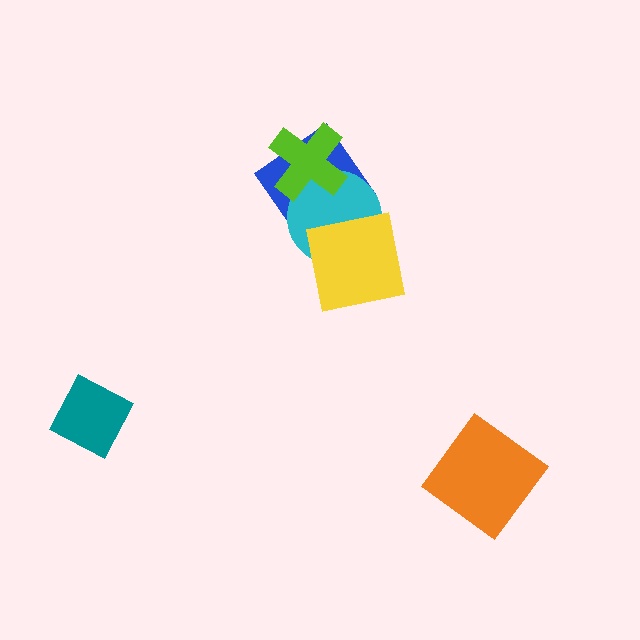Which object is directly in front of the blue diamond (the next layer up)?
The cyan circle is directly in front of the blue diamond.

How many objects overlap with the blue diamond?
2 objects overlap with the blue diamond.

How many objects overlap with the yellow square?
1 object overlaps with the yellow square.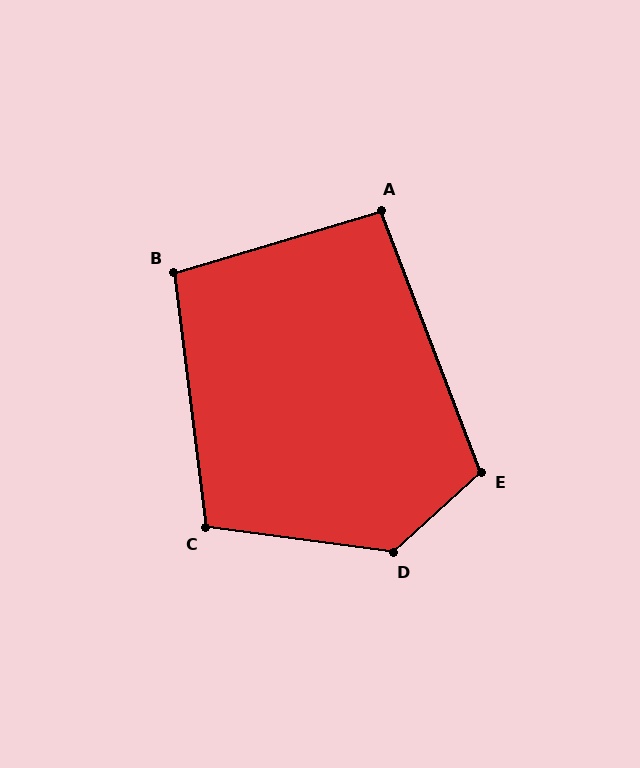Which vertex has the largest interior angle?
D, at approximately 130 degrees.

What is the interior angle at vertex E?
Approximately 112 degrees (obtuse).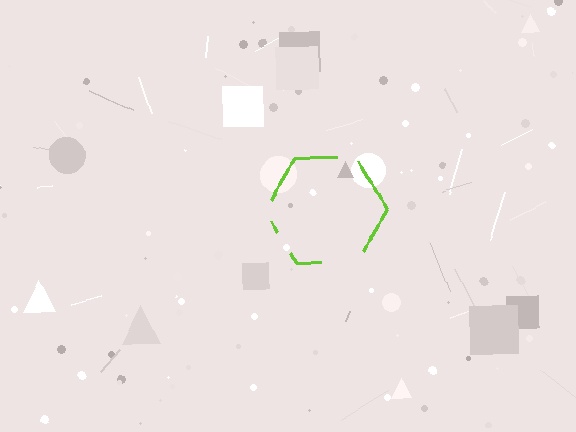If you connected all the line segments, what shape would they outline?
They would outline a hexagon.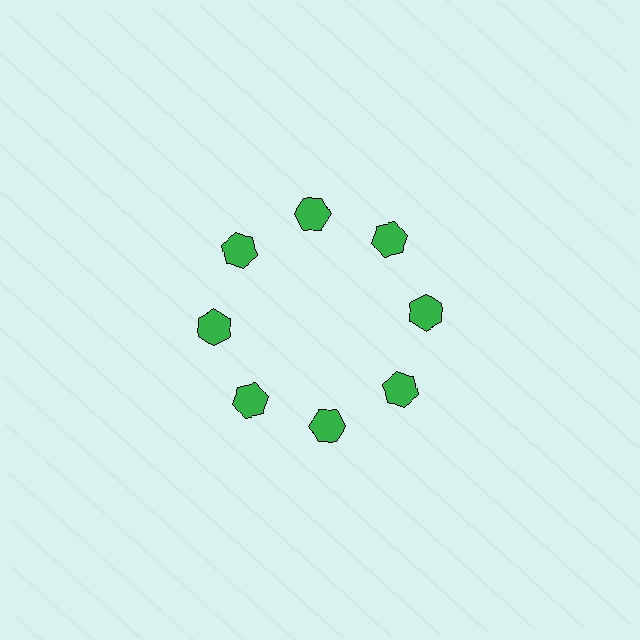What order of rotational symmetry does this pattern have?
This pattern has 8-fold rotational symmetry.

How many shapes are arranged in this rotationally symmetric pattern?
There are 8 shapes, arranged in 8 groups of 1.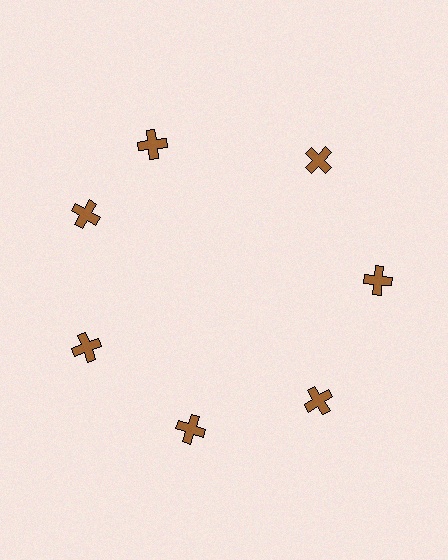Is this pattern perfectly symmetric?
No. The 7 brown crosses are arranged in a ring, but one element near the 12 o'clock position is rotated out of alignment along the ring, breaking the 7-fold rotational symmetry.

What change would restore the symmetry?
The symmetry would be restored by rotating it back into even spacing with its neighbors so that all 7 crosses sit at equal angles and equal distance from the center.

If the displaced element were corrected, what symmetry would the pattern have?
It would have 7-fold rotational symmetry — the pattern would map onto itself every 51 degrees.